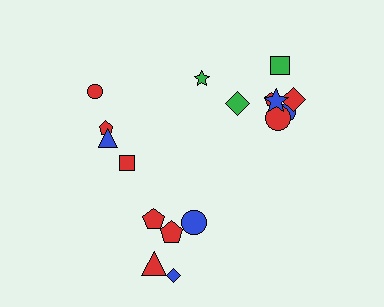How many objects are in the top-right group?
There are 8 objects.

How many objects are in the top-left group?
There are 4 objects.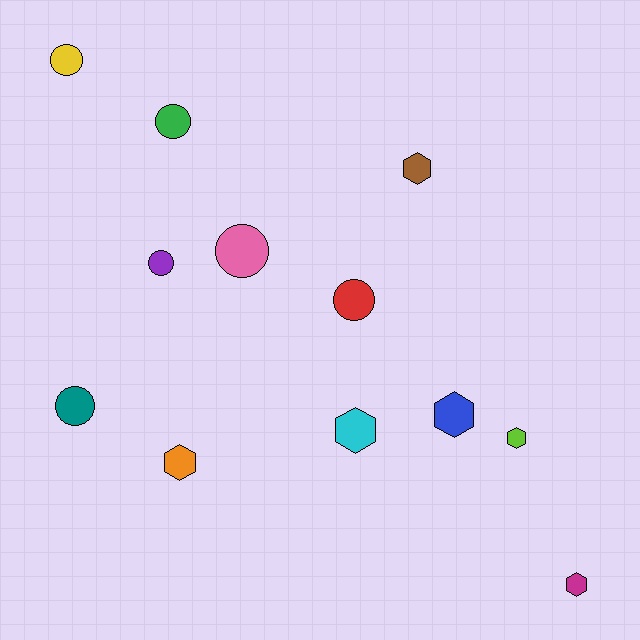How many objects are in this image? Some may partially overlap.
There are 12 objects.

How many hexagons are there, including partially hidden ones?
There are 6 hexagons.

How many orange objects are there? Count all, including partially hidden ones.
There is 1 orange object.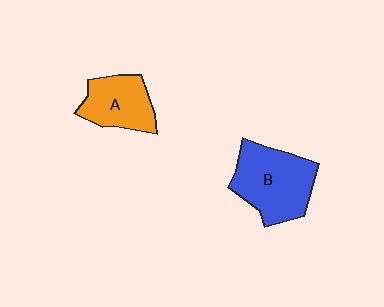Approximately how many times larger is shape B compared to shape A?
Approximately 1.5 times.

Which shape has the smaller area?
Shape A (orange).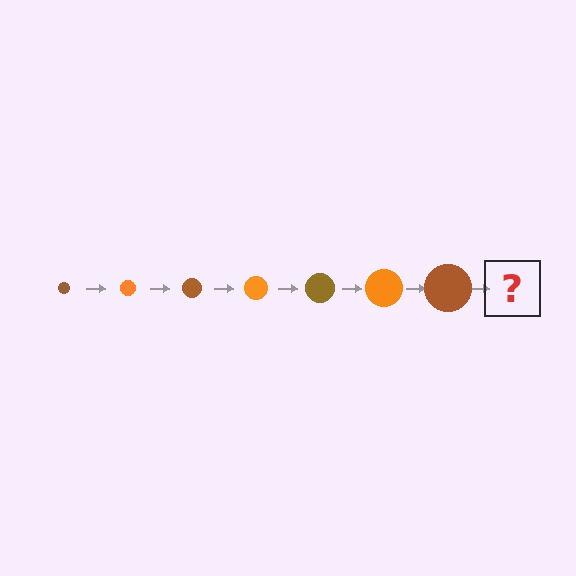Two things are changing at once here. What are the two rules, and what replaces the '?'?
The two rules are that the circle grows larger each step and the color cycles through brown and orange. The '?' should be an orange circle, larger than the previous one.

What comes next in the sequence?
The next element should be an orange circle, larger than the previous one.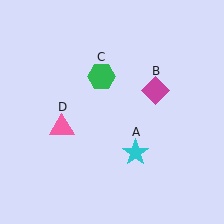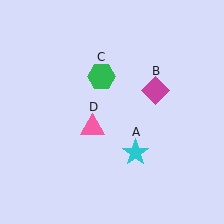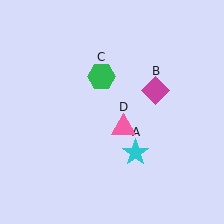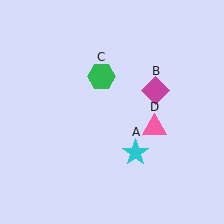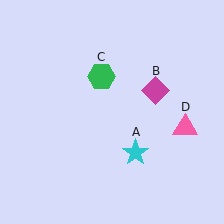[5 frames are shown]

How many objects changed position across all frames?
1 object changed position: pink triangle (object D).